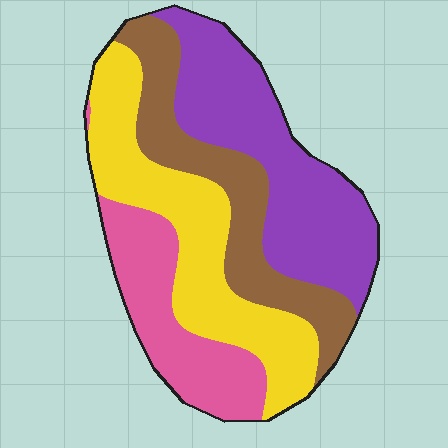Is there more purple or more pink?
Purple.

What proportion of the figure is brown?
Brown covers 22% of the figure.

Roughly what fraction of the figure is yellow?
Yellow covers around 30% of the figure.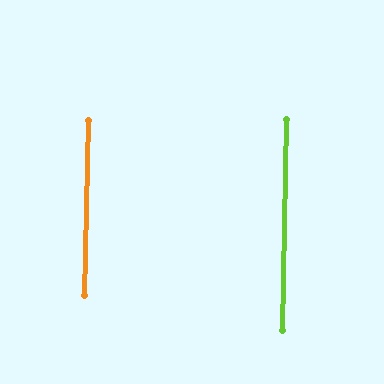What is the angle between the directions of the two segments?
Approximately 0 degrees.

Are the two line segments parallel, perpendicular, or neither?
Parallel — their directions differ by only 0.0°.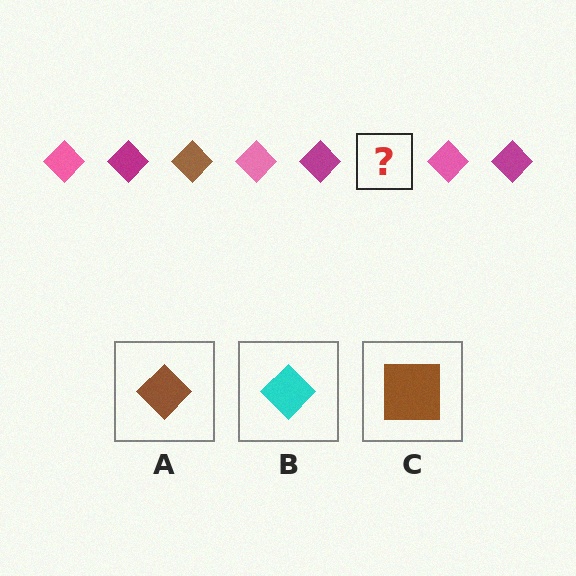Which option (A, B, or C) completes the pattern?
A.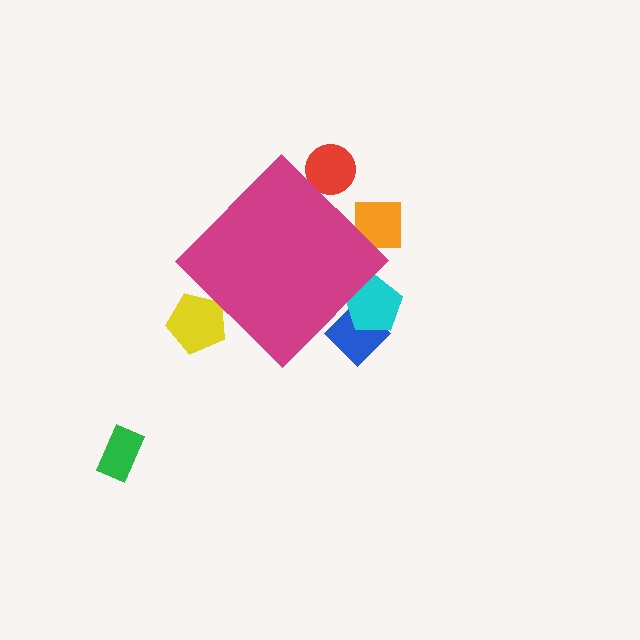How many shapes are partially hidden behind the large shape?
5 shapes are partially hidden.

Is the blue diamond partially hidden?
Yes, the blue diamond is partially hidden behind the magenta diamond.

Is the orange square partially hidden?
Yes, the orange square is partially hidden behind the magenta diamond.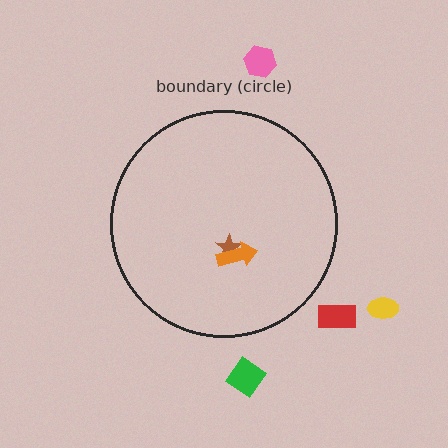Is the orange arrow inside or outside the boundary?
Inside.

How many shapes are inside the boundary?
2 inside, 4 outside.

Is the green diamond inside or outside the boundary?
Outside.